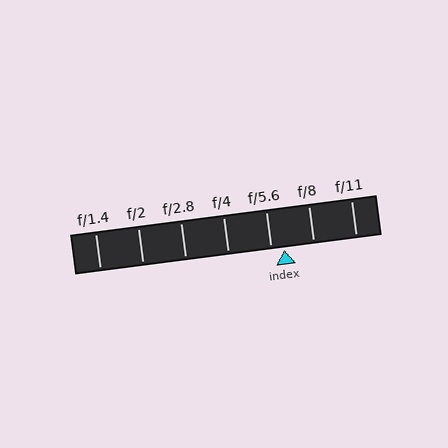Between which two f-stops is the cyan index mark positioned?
The index mark is between f/5.6 and f/8.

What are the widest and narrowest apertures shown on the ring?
The widest aperture shown is f/1.4 and the narrowest is f/11.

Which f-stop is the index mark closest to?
The index mark is closest to f/5.6.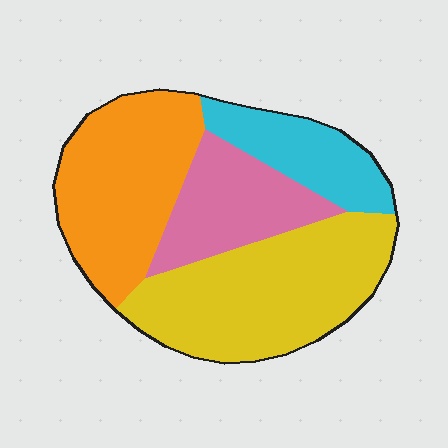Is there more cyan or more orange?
Orange.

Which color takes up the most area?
Yellow, at roughly 35%.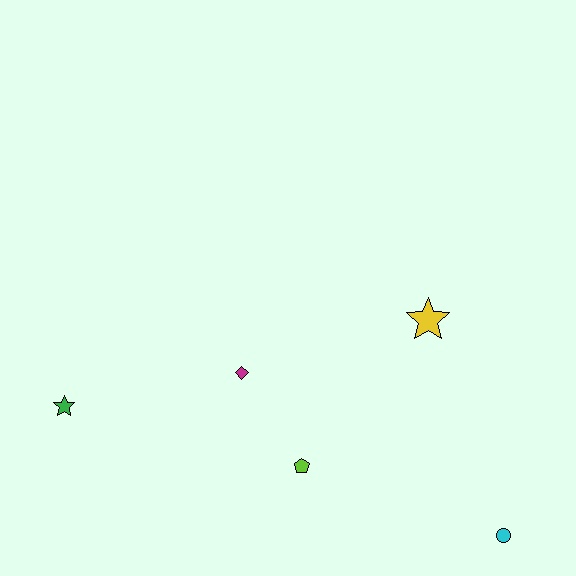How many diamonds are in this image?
There is 1 diamond.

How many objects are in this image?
There are 5 objects.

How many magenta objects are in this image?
There is 1 magenta object.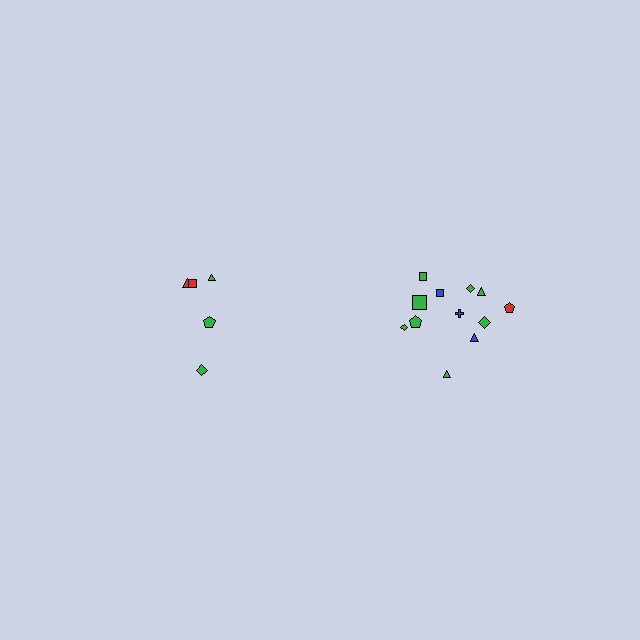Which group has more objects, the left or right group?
The right group.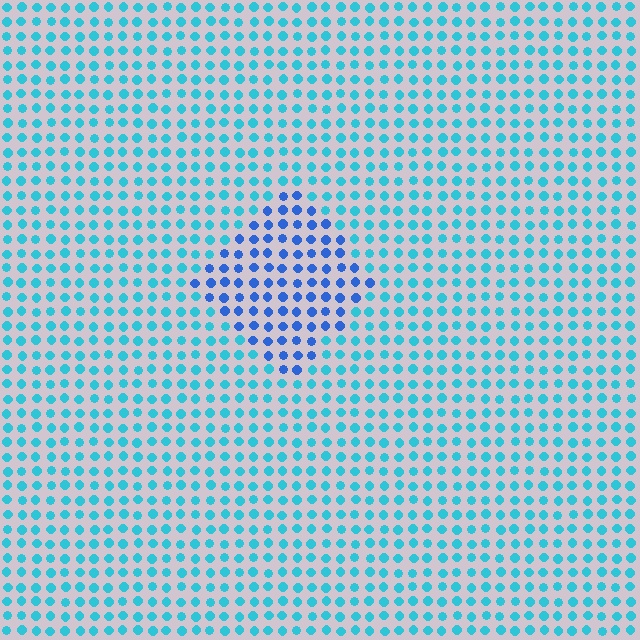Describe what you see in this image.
The image is filled with small cyan elements in a uniform arrangement. A diamond-shaped region is visible where the elements are tinted to a slightly different hue, forming a subtle color boundary.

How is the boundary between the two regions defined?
The boundary is defined purely by a slight shift in hue (about 35 degrees). Spacing, size, and orientation are identical on both sides.